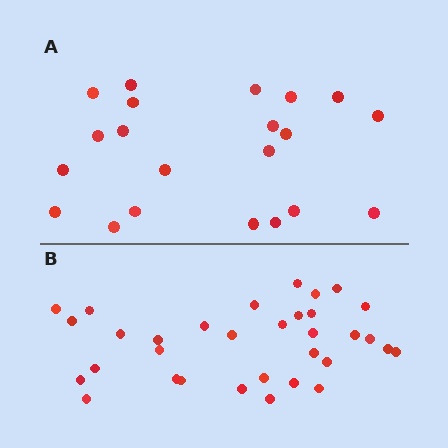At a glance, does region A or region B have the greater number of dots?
Region B (the bottom region) has more dots.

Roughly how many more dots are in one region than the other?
Region B has roughly 12 or so more dots than region A.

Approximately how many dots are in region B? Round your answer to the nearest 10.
About 30 dots. (The exact count is 33, which rounds to 30.)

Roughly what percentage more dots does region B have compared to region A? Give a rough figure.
About 55% more.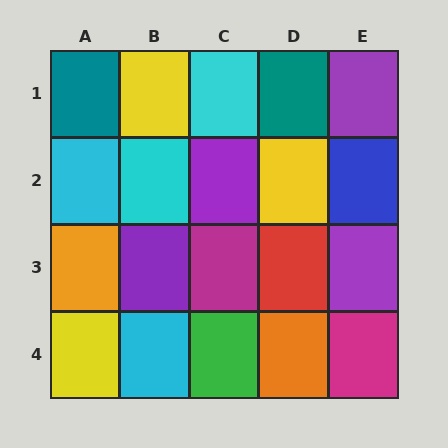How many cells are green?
1 cell is green.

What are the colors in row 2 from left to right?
Cyan, cyan, purple, yellow, blue.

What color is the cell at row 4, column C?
Green.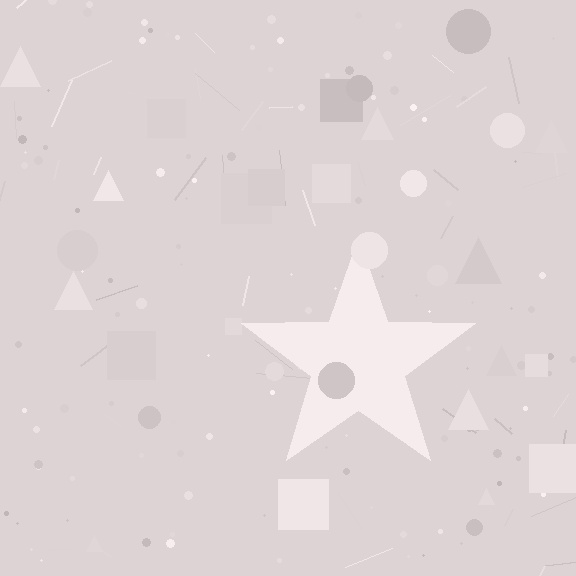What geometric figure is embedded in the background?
A star is embedded in the background.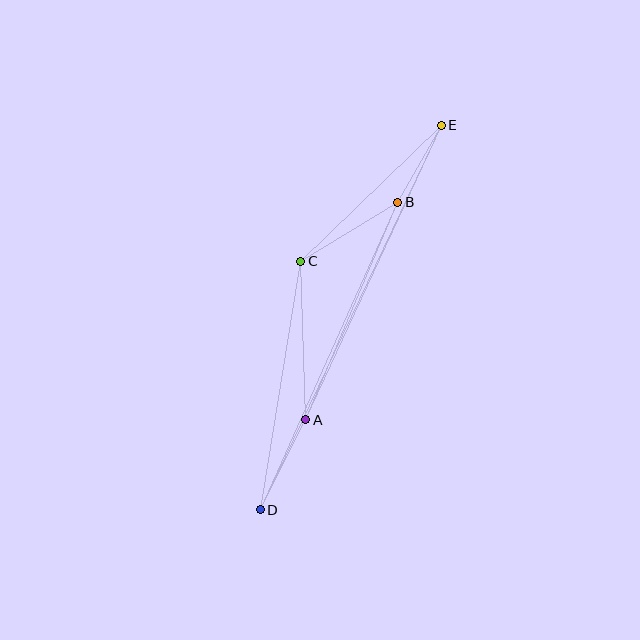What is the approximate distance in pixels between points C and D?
The distance between C and D is approximately 252 pixels.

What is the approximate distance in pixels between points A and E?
The distance between A and E is approximately 325 pixels.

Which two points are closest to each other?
Points B and E are closest to each other.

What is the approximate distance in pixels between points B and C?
The distance between B and C is approximately 114 pixels.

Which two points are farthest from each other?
Points D and E are farthest from each other.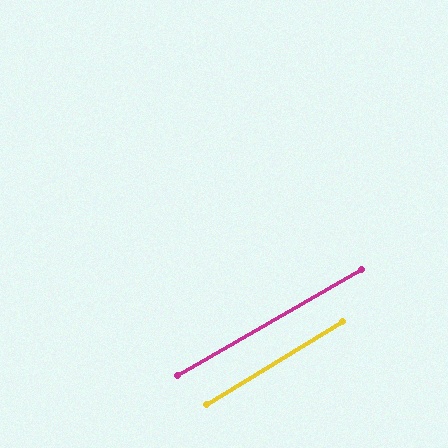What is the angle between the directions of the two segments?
Approximately 2 degrees.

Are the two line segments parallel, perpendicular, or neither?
Parallel — their directions differ by only 1.6°.